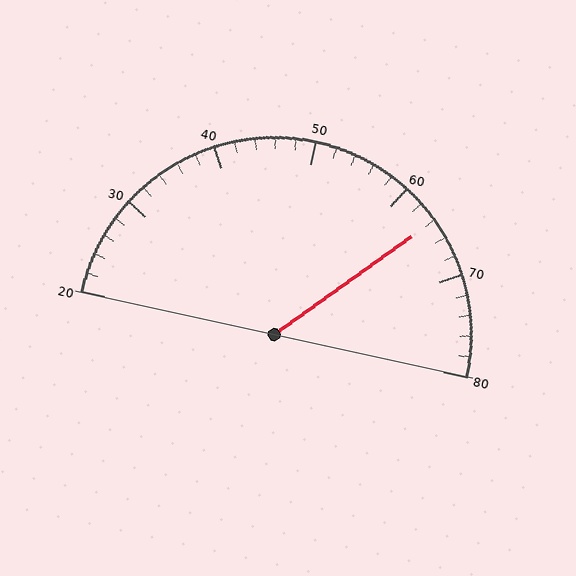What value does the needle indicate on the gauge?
The needle indicates approximately 64.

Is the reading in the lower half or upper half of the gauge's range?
The reading is in the upper half of the range (20 to 80).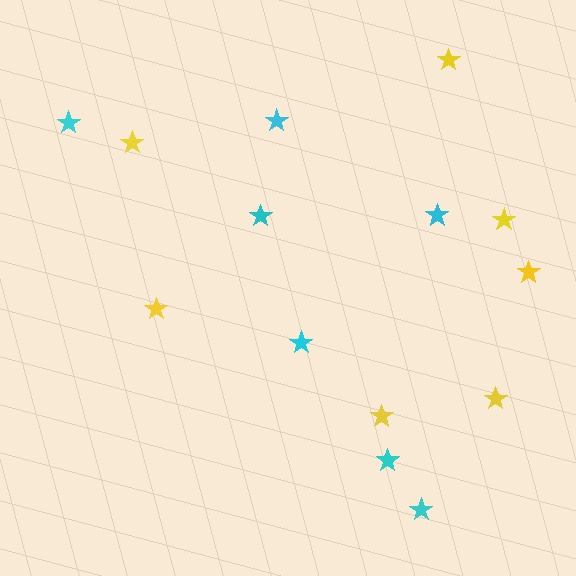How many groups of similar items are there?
There are 2 groups: one group of cyan stars (7) and one group of yellow stars (7).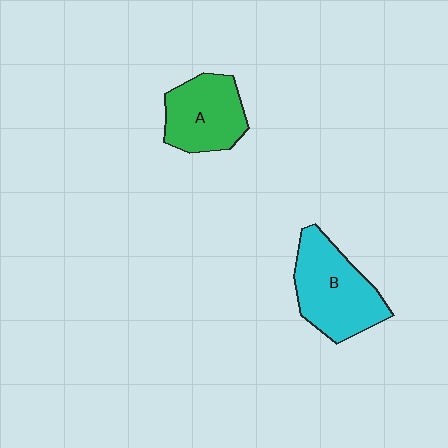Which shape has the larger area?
Shape B (cyan).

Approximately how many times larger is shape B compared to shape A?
Approximately 1.3 times.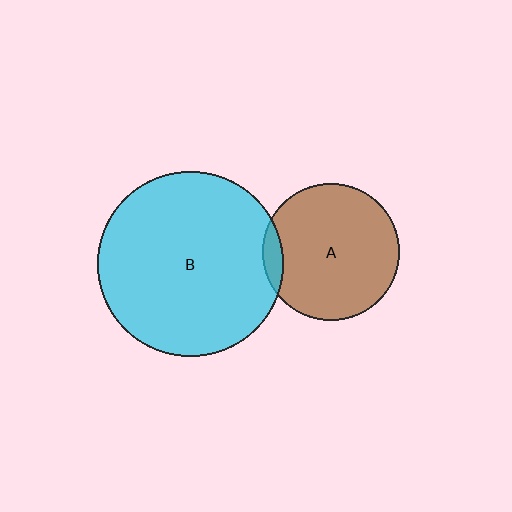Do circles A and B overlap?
Yes.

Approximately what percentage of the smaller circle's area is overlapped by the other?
Approximately 5%.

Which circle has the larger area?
Circle B (cyan).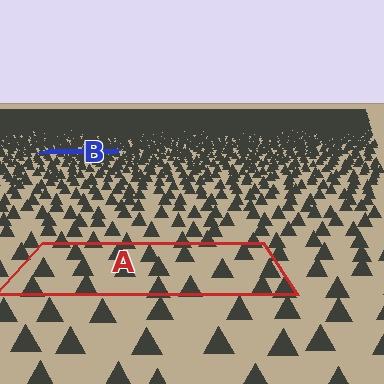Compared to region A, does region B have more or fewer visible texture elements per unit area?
Region B has more texture elements per unit area — they are packed more densely because it is farther away.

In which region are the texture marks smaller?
The texture marks are smaller in region B, because it is farther away.